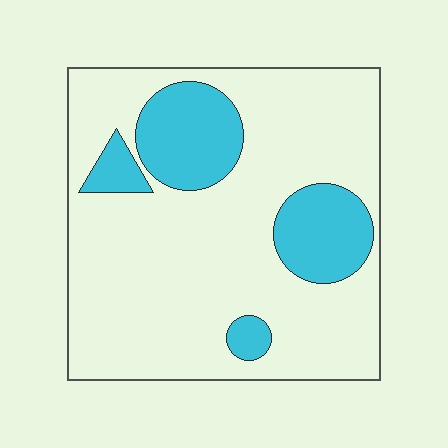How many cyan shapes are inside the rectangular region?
4.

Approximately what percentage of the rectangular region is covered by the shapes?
Approximately 20%.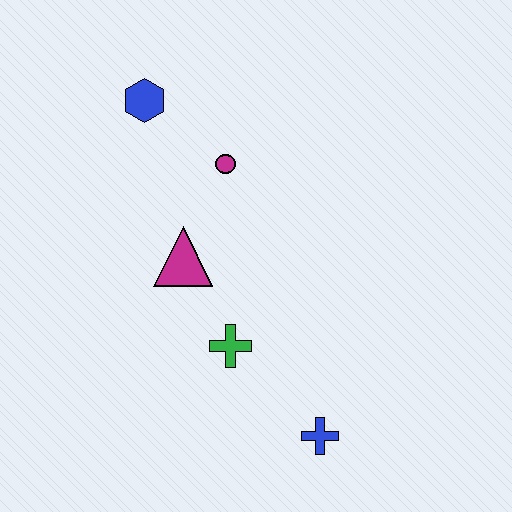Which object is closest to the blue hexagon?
The magenta circle is closest to the blue hexagon.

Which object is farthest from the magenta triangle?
The blue cross is farthest from the magenta triangle.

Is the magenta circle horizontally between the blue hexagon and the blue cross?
Yes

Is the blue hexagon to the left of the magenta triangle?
Yes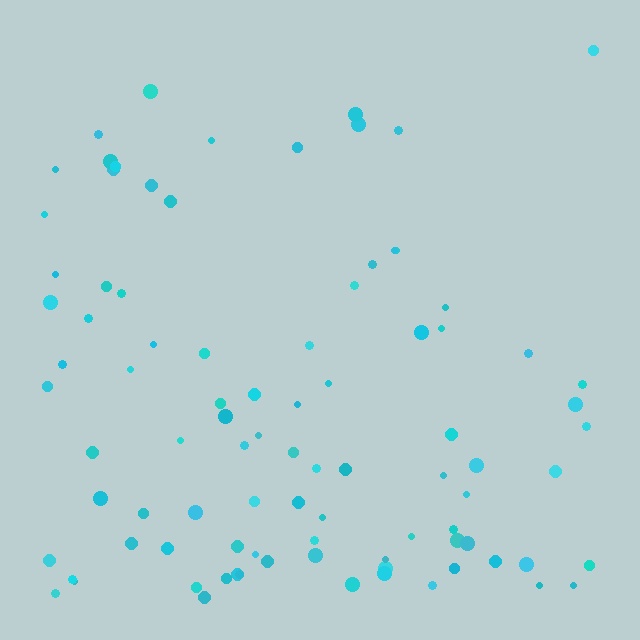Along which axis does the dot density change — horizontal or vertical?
Vertical.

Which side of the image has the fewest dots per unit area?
The top.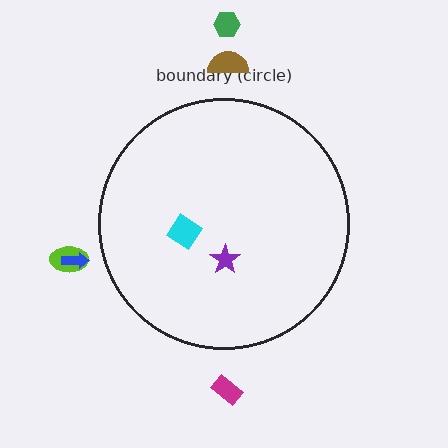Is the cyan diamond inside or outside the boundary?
Inside.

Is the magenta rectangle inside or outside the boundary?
Outside.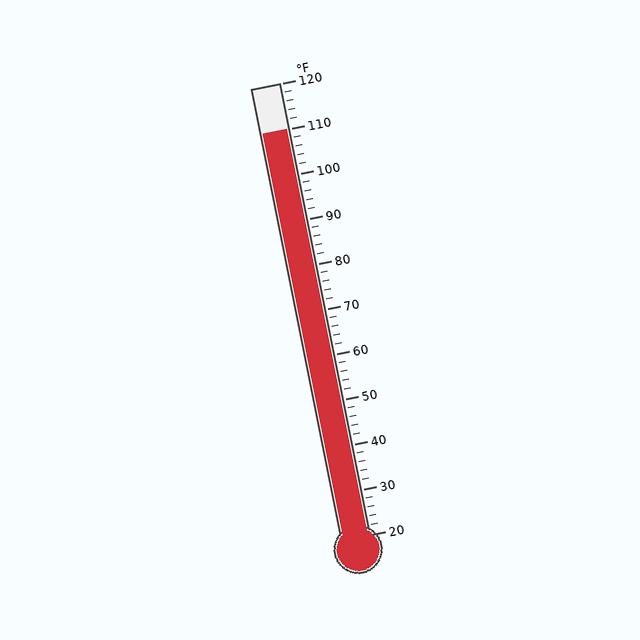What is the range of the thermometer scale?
The thermometer scale ranges from 20°F to 120°F.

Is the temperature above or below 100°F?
The temperature is above 100°F.